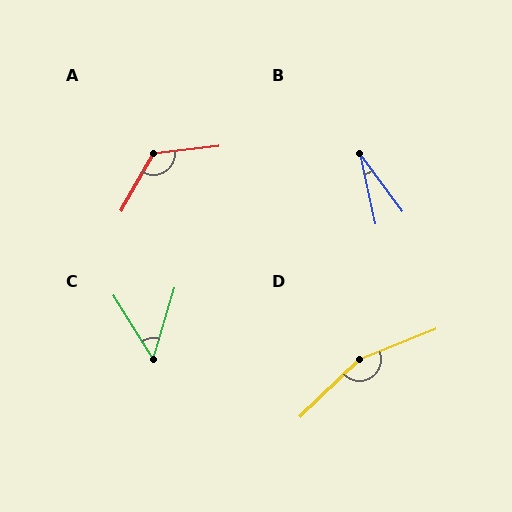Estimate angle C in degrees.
Approximately 49 degrees.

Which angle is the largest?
D, at approximately 157 degrees.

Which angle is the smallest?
B, at approximately 24 degrees.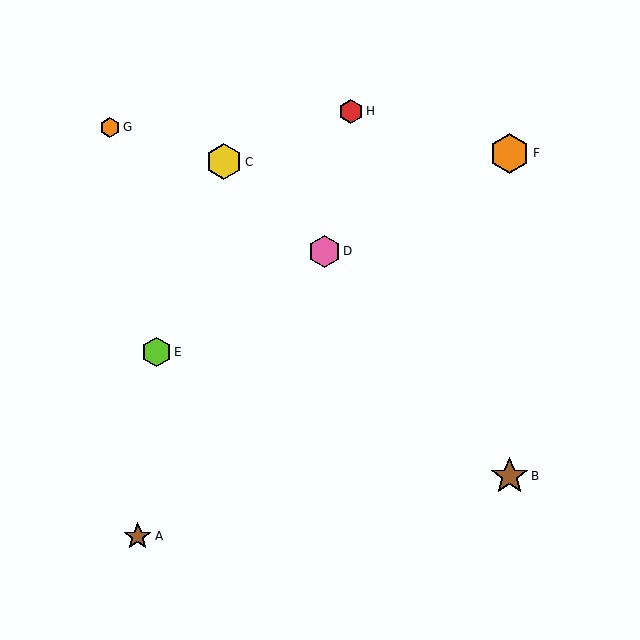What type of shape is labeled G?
Shape G is an orange hexagon.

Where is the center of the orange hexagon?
The center of the orange hexagon is at (110, 127).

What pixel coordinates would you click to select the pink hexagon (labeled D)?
Click at (324, 251) to select the pink hexagon D.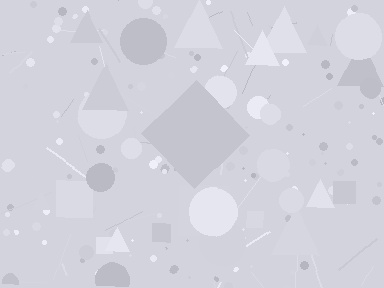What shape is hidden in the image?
A diamond is hidden in the image.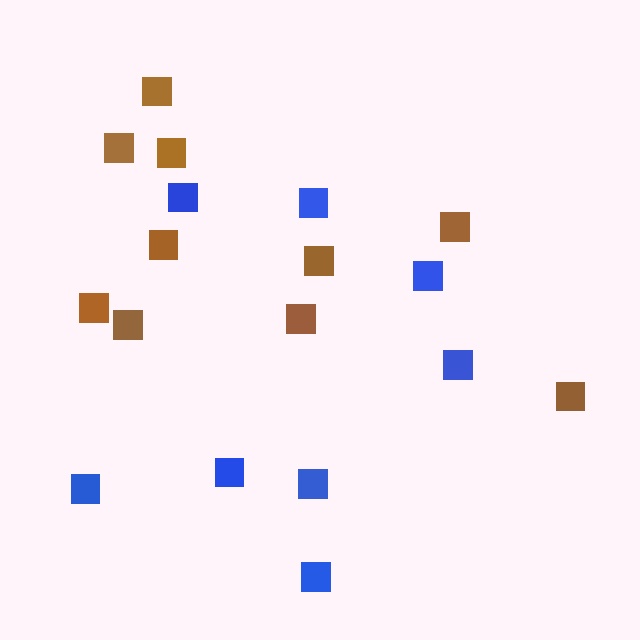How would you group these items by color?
There are 2 groups: one group of brown squares (10) and one group of blue squares (8).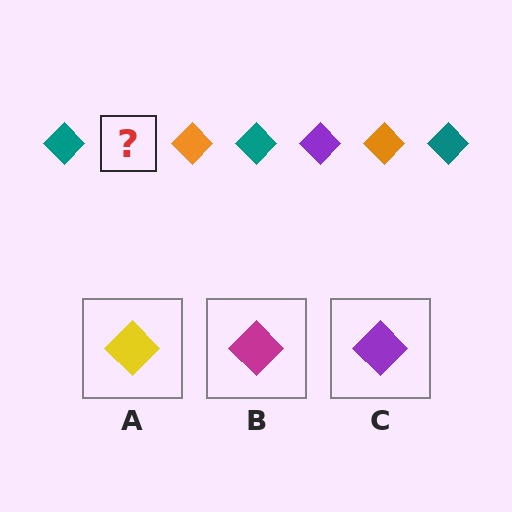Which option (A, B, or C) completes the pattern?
C.